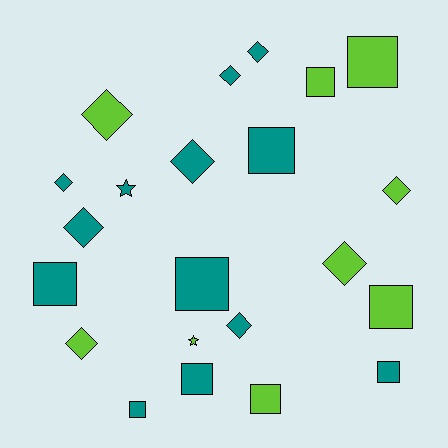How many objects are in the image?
There are 22 objects.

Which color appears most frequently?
Teal, with 13 objects.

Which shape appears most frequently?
Square, with 10 objects.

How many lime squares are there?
There are 4 lime squares.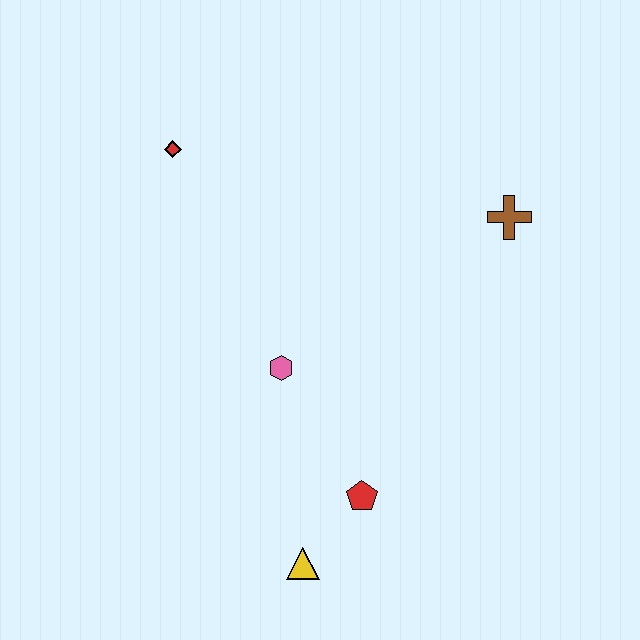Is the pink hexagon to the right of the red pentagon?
No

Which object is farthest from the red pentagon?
The red diamond is farthest from the red pentagon.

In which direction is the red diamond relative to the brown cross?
The red diamond is to the left of the brown cross.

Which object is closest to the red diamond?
The pink hexagon is closest to the red diamond.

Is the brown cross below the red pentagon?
No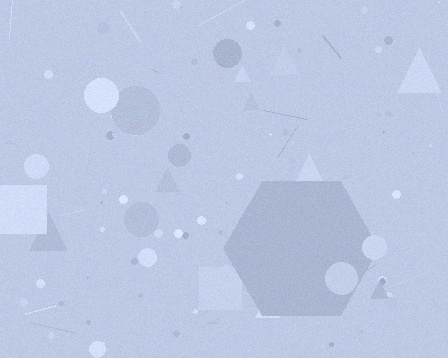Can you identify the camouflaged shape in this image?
The camouflaged shape is a hexagon.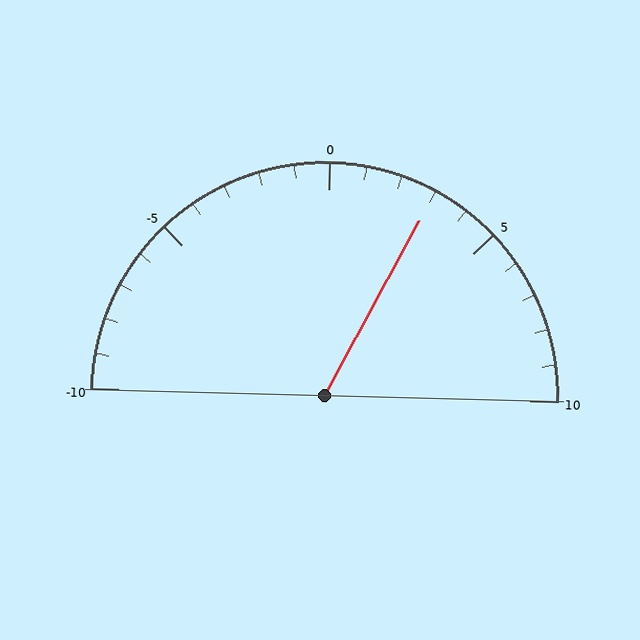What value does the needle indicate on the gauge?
The needle indicates approximately 3.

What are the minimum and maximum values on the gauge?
The gauge ranges from -10 to 10.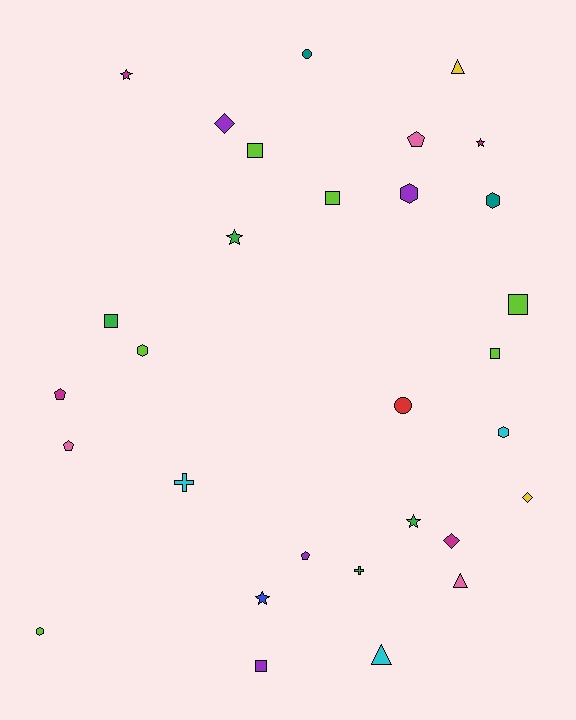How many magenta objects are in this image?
There are 4 magenta objects.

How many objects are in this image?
There are 30 objects.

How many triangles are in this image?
There are 3 triangles.